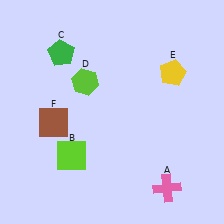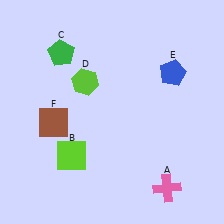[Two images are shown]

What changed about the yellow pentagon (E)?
In Image 1, E is yellow. In Image 2, it changed to blue.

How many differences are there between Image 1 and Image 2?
There is 1 difference between the two images.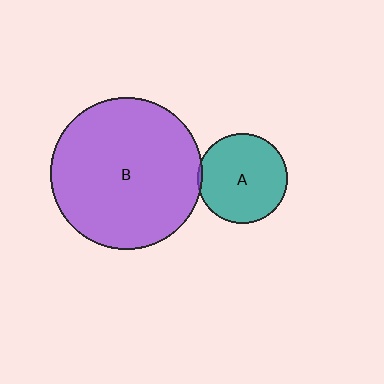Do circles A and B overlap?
Yes.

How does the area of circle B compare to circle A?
Approximately 2.8 times.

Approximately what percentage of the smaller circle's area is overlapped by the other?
Approximately 5%.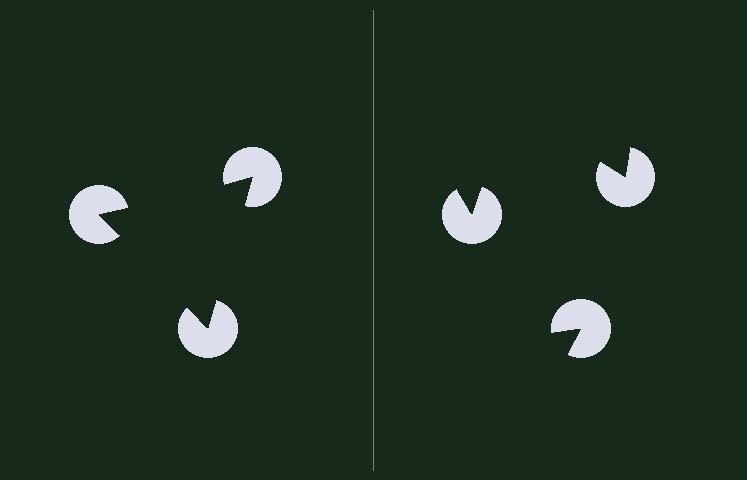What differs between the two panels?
The pac-man discs are positioned identically on both sides; only the wedge orientations differ. On the left they align to a triangle; on the right they are misaligned.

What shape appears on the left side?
An illusory triangle.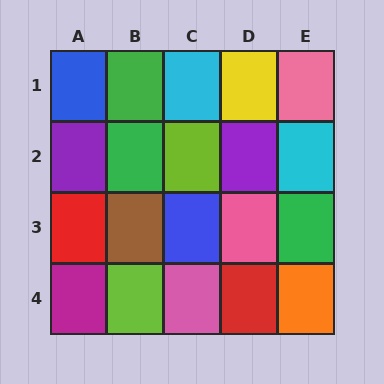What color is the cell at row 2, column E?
Cyan.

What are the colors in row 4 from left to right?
Magenta, lime, pink, red, orange.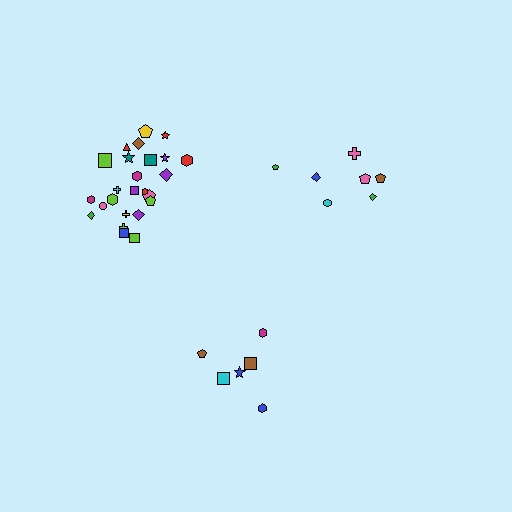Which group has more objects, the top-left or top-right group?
The top-left group.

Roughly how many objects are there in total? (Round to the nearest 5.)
Roughly 40 objects in total.